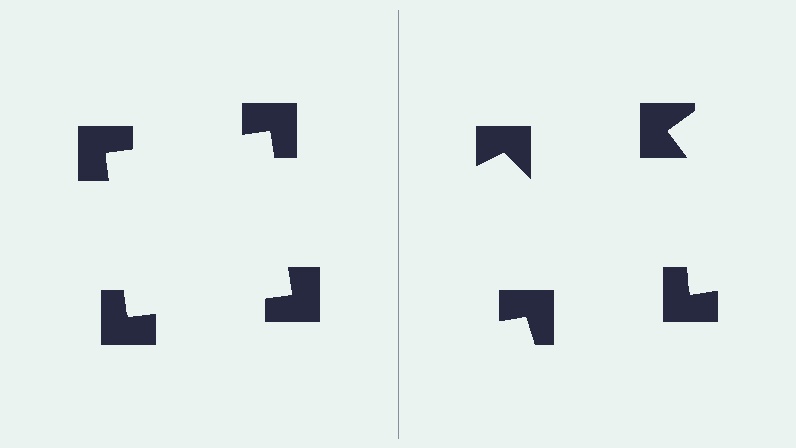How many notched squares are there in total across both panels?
8 — 4 on each side.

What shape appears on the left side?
An illusory square.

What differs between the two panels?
The notched squares are positioned identically on both sides; only the wedge orientations differ. On the left they align to a square; on the right they are misaligned.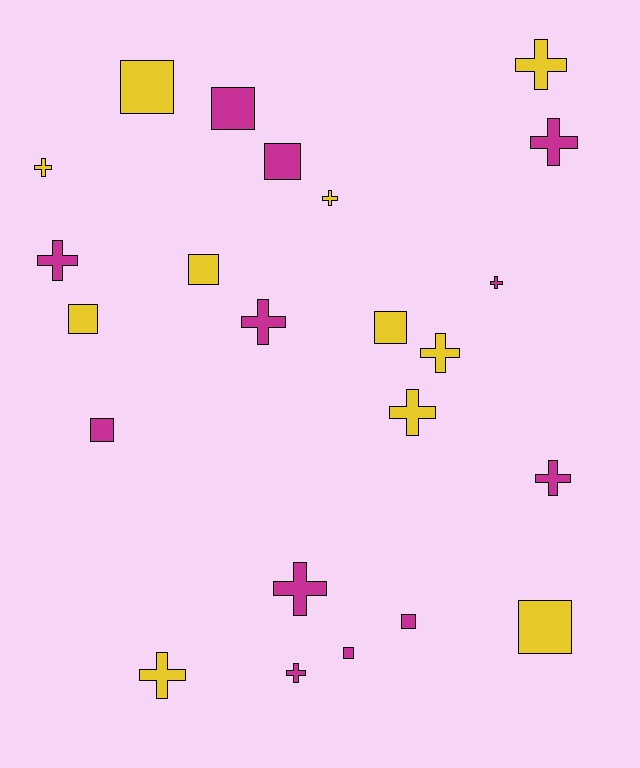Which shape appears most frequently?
Cross, with 13 objects.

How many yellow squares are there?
There are 5 yellow squares.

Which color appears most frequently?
Magenta, with 12 objects.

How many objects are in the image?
There are 23 objects.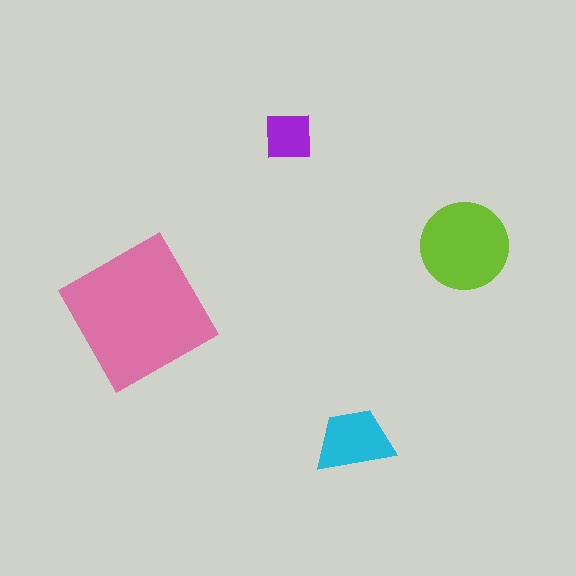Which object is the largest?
The pink square.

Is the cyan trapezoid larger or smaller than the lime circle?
Smaller.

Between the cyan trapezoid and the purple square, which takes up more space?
The cyan trapezoid.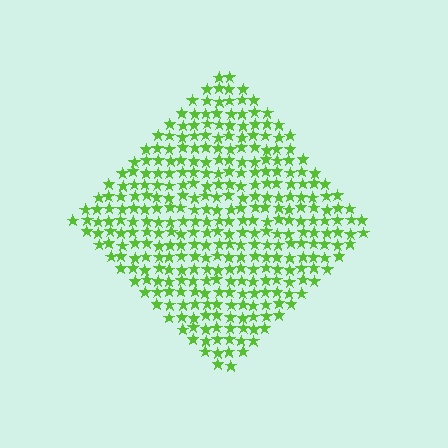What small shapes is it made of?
It is made of small stars.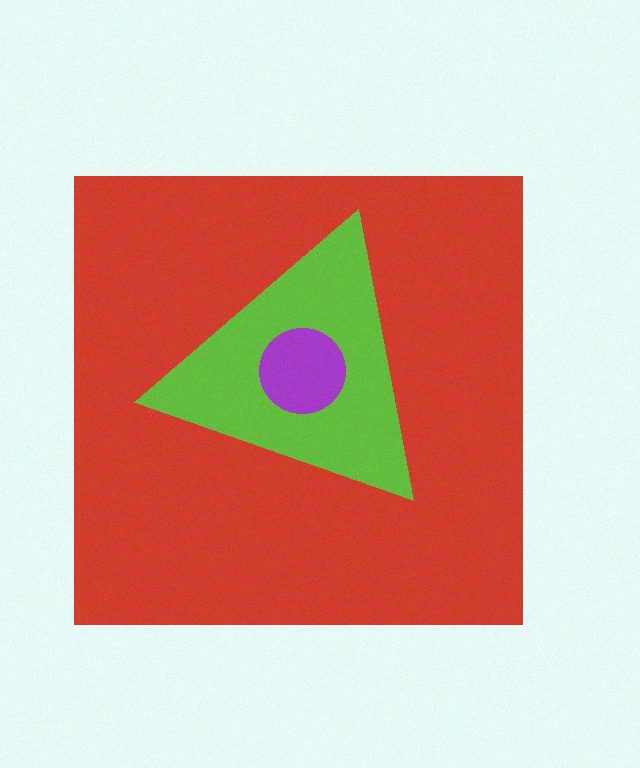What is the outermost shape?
The red square.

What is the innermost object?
The purple circle.